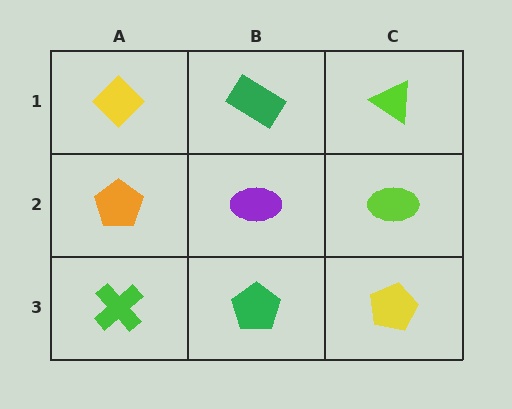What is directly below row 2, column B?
A green pentagon.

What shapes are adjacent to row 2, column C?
A lime triangle (row 1, column C), a yellow pentagon (row 3, column C), a purple ellipse (row 2, column B).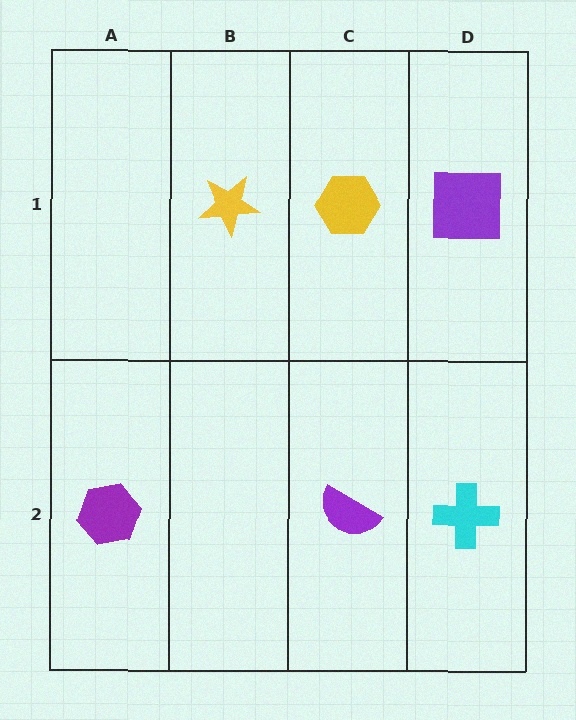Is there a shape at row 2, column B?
No, that cell is empty.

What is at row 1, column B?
A yellow star.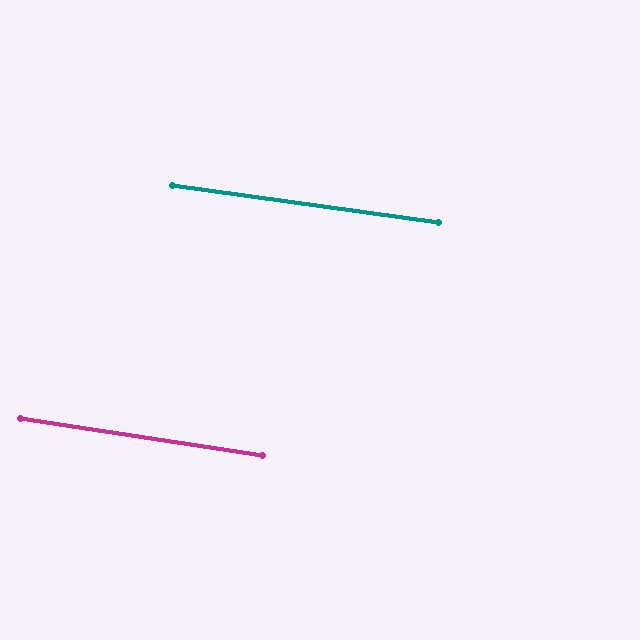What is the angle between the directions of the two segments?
Approximately 1 degree.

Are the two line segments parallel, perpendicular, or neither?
Parallel — their directions differ by only 0.7°.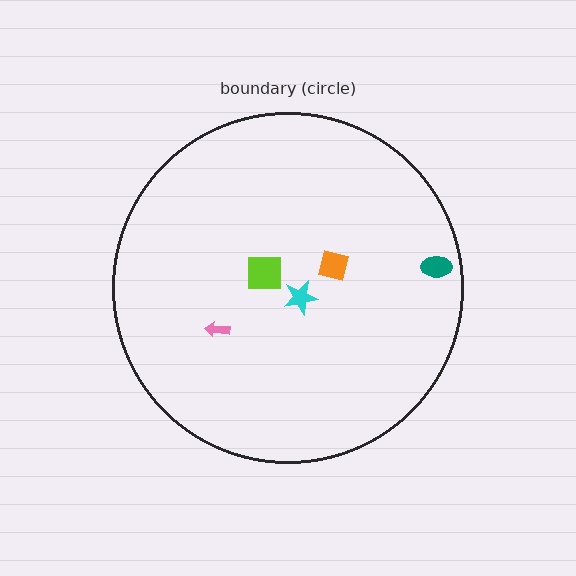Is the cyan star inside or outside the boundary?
Inside.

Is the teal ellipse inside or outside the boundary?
Inside.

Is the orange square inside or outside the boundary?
Inside.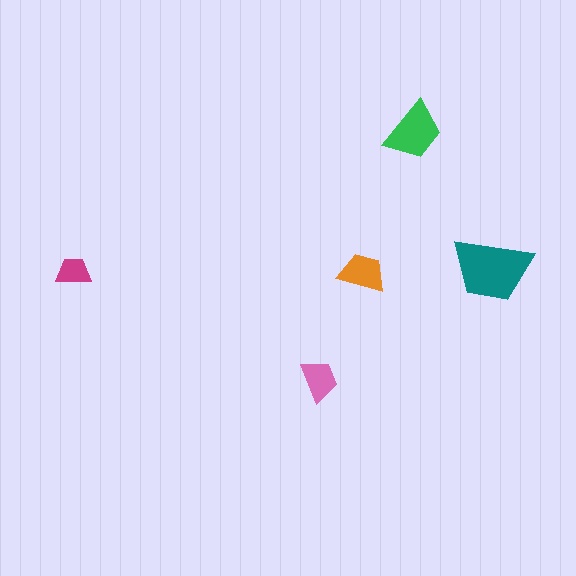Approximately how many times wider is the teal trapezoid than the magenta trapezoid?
About 2.5 times wider.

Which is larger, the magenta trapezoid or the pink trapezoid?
The pink one.